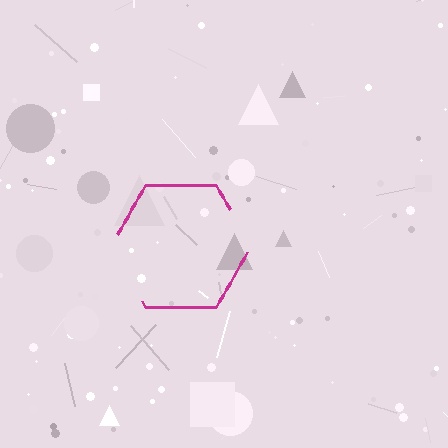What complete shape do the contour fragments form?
The contour fragments form a hexagon.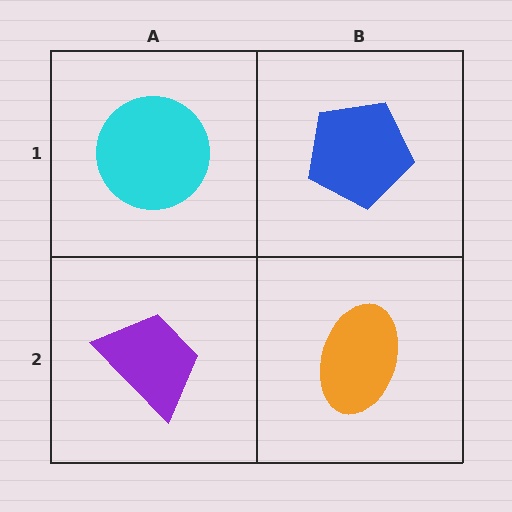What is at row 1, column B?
A blue pentagon.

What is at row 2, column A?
A purple trapezoid.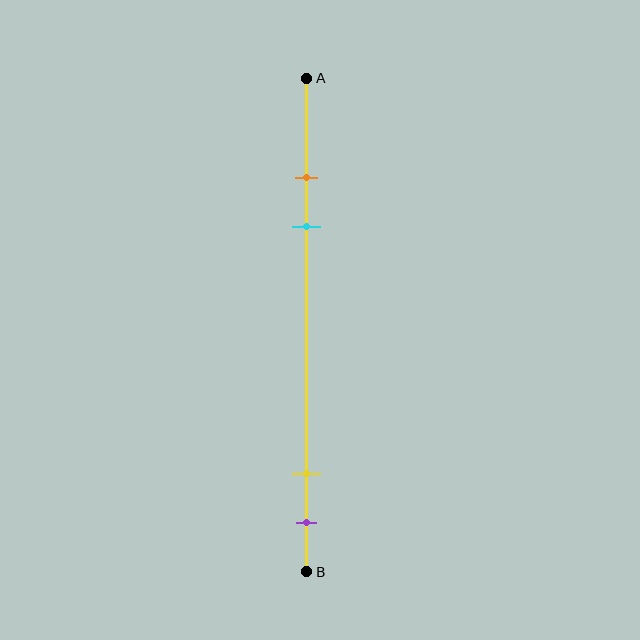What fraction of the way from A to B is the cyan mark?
The cyan mark is approximately 30% (0.3) of the way from A to B.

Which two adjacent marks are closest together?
The orange and cyan marks are the closest adjacent pair.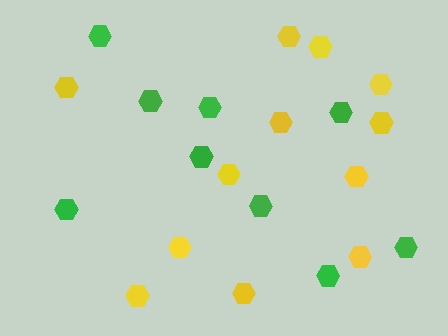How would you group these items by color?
There are 2 groups: one group of yellow hexagons (12) and one group of green hexagons (9).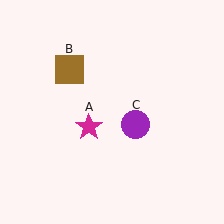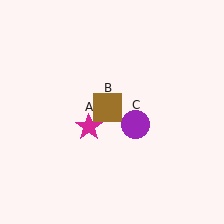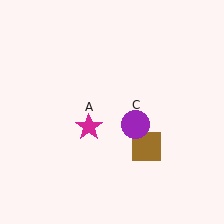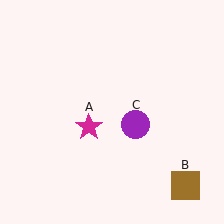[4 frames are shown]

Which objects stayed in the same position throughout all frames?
Magenta star (object A) and purple circle (object C) remained stationary.